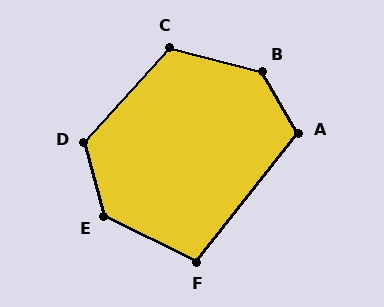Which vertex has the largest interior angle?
B, at approximately 134 degrees.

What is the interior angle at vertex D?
Approximately 123 degrees (obtuse).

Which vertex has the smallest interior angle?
F, at approximately 102 degrees.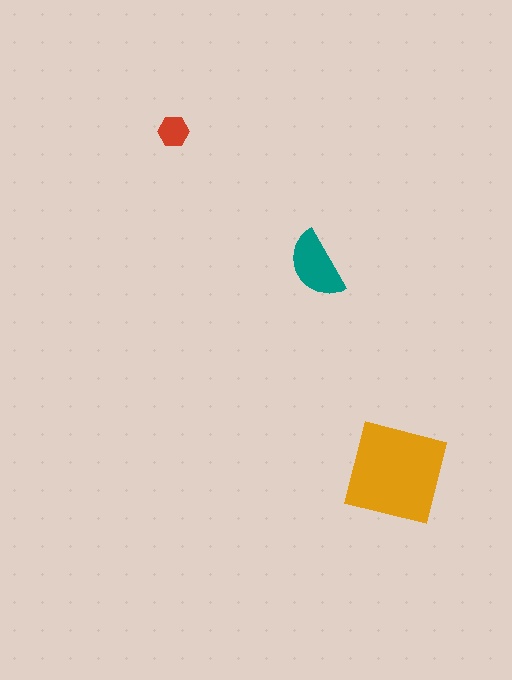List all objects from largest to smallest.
The orange square, the teal semicircle, the red hexagon.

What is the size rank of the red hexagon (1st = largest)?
3rd.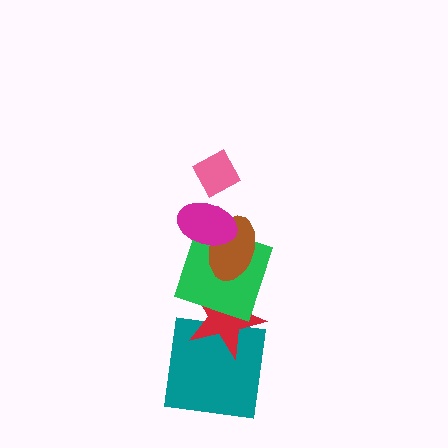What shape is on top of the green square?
The brown ellipse is on top of the green square.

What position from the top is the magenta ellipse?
The magenta ellipse is 2nd from the top.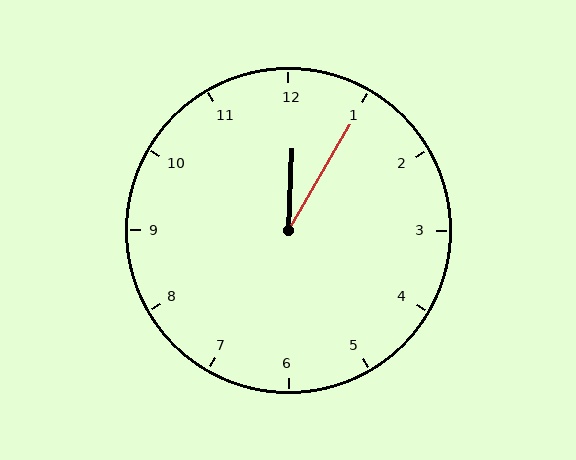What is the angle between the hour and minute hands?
Approximately 28 degrees.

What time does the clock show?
12:05.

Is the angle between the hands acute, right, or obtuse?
It is acute.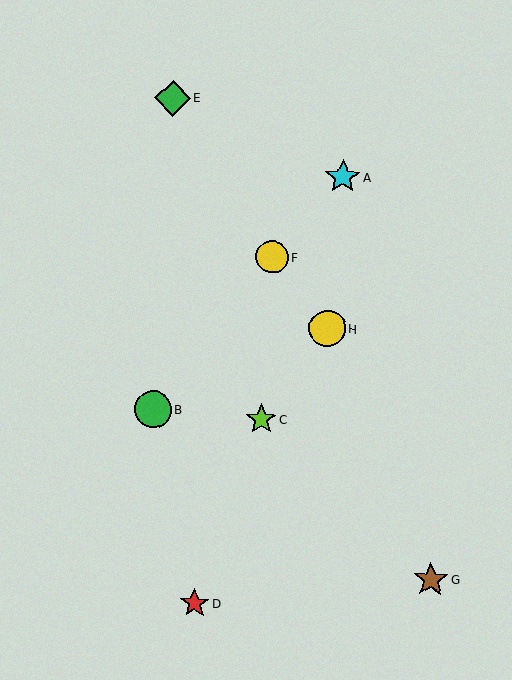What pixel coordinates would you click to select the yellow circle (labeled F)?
Click at (272, 257) to select the yellow circle F.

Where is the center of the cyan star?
The center of the cyan star is at (343, 177).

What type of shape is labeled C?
Shape C is a lime star.